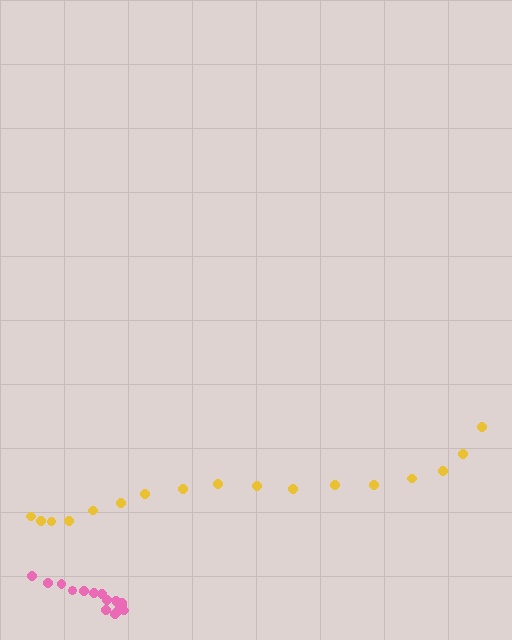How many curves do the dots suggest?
There are 2 distinct paths.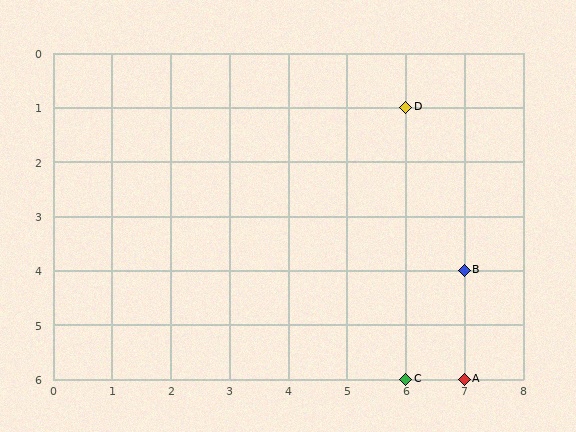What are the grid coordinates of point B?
Point B is at grid coordinates (7, 4).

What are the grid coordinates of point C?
Point C is at grid coordinates (6, 6).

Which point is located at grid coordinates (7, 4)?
Point B is at (7, 4).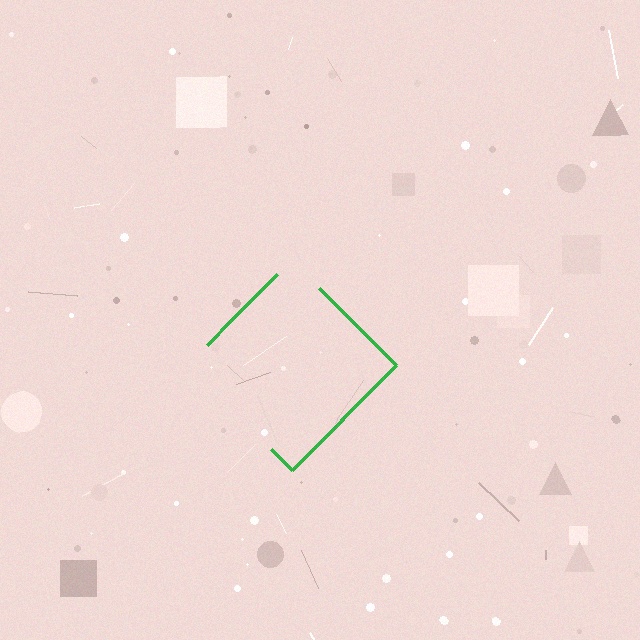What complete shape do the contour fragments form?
The contour fragments form a diamond.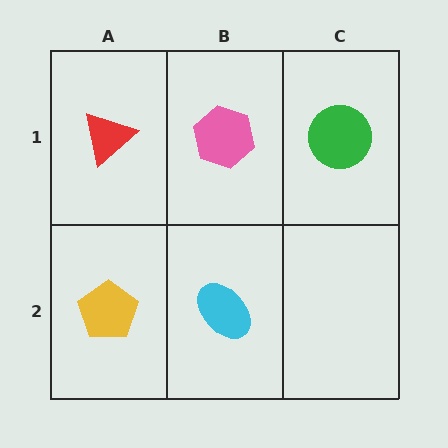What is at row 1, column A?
A red triangle.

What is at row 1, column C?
A green circle.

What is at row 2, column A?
A yellow pentagon.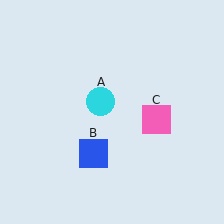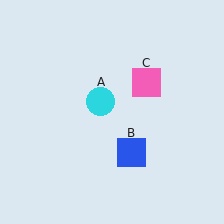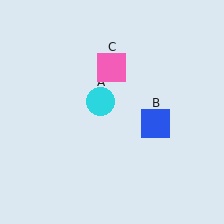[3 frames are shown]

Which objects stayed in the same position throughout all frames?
Cyan circle (object A) remained stationary.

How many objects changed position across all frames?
2 objects changed position: blue square (object B), pink square (object C).